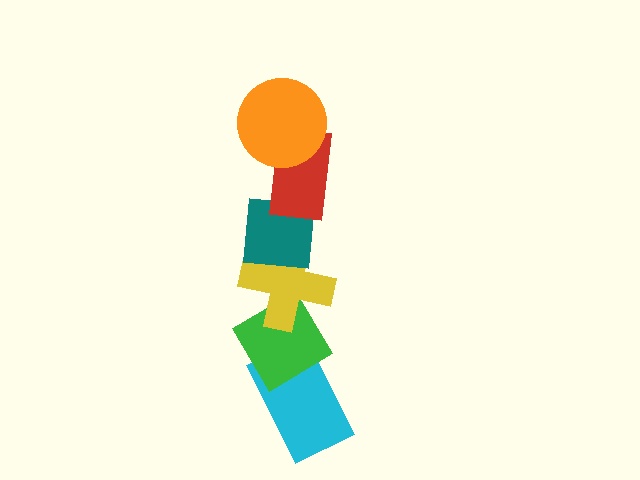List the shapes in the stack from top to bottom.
From top to bottom: the orange circle, the red rectangle, the teal square, the yellow cross, the green diamond, the cyan rectangle.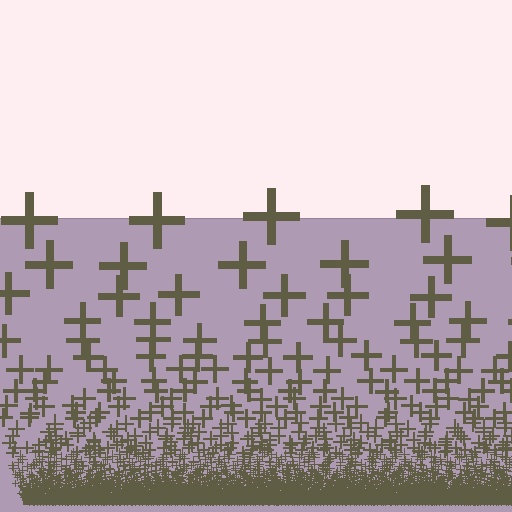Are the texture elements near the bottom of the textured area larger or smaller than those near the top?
Smaller. The gradient is inverted — elements near the bottom are smaller and denser.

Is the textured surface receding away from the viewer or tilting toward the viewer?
The surface appears to tilt toward the viewer. Texture elements get larger and sparser toward the top.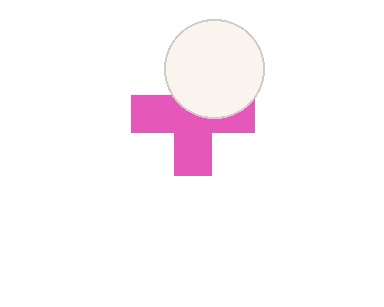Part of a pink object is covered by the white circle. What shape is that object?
It is a cross.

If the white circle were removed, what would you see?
You would see the complete pink cross.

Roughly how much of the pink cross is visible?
About half of it is visible (roughly 61%).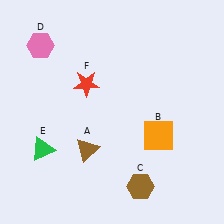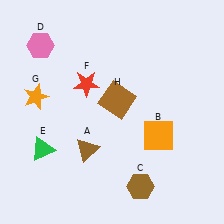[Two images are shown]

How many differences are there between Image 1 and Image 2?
There are 2 differences between the two images.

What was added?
An orange star (G), a brown square (H) were added in Image 2.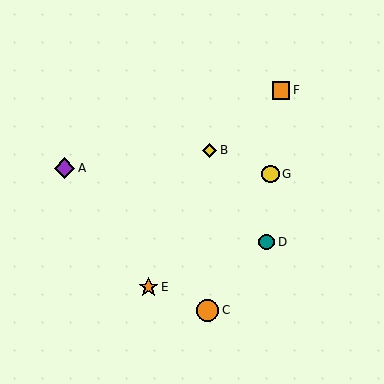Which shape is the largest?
The orange circle (labeled C) is the largest.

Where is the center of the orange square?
The center of the orange square is at (281, 90).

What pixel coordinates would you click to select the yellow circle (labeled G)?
Click at (270, 174) to select the yellow circle G.